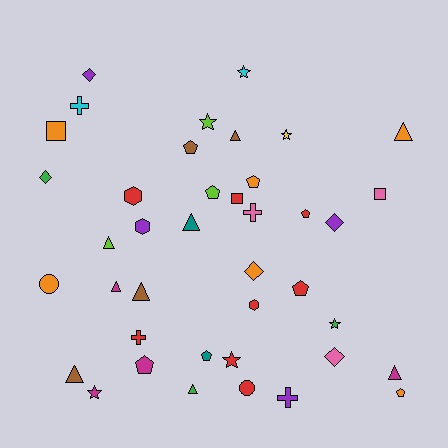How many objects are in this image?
There are 40 objects.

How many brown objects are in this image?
There are 4 brown objects.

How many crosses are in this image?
There are 4 crosses.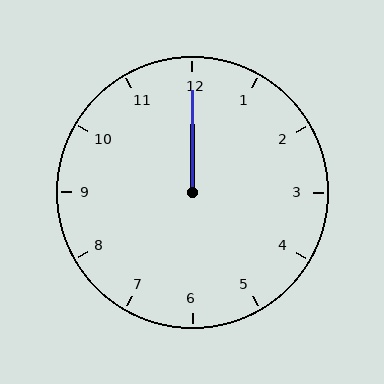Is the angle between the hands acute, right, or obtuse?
It is acute.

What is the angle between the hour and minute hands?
Approximately 0 degrees.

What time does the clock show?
12:00.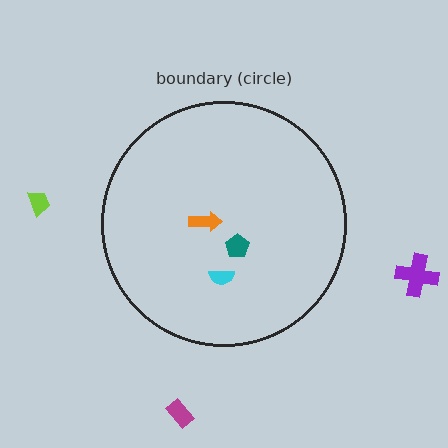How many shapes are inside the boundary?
3 inside, 3 outside.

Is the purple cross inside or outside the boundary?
Outside.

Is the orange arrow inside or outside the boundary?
Inside.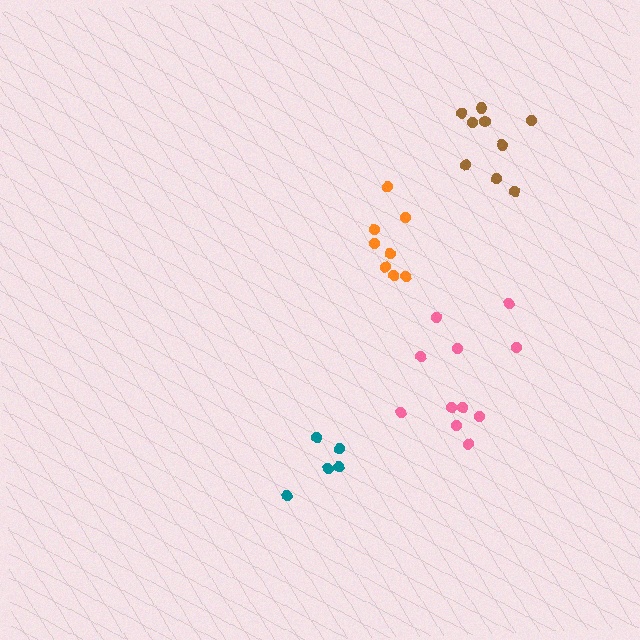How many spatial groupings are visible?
There are 4 spatial groupings.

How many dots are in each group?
Group 1: 5 dots, Group 2: 8 dots, Group 3: 11 dots, Group 4: 9 dots (33 total).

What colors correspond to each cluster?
The clusters are colored: teal, orange, pink, brown.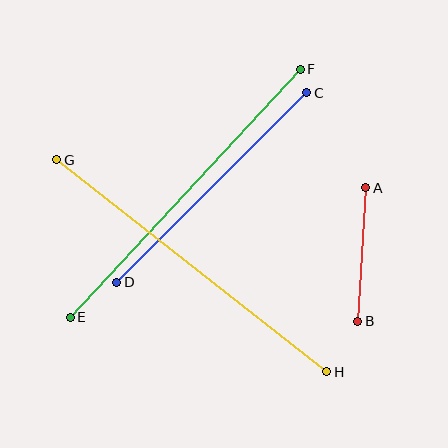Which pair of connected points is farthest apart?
Points G and H are farthest apart.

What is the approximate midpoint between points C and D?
The midpoint is at approximately (212, 187) pixels.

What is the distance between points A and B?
The distance is approximately 134 pixels.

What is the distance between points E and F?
The distance is approximately 338 pixels.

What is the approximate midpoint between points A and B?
The midpoint is at approximately (362, 255) pixels.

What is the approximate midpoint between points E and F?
The midpoint is at approximately (185, 193) pixels.